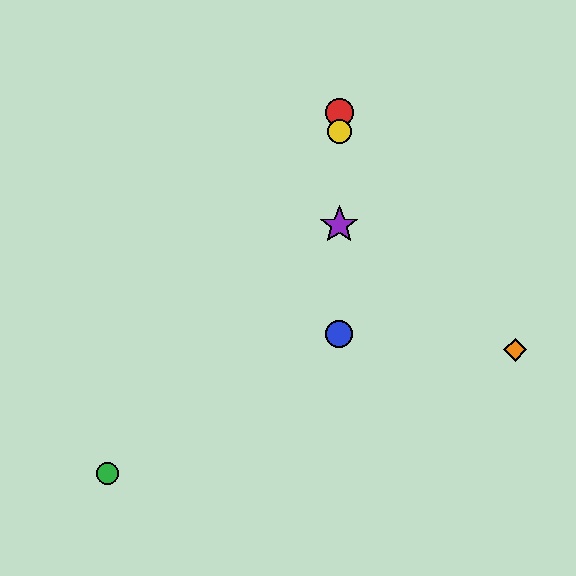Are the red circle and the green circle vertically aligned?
No, the red circle is at x≈339 and the green circle is at x≈108.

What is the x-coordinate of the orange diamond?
The orange diamond is at x≈515.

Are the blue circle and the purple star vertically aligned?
Yes, both are at x≈339.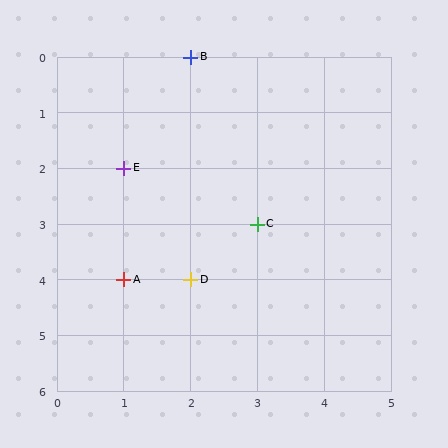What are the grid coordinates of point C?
Point C is at grid coordinates (3, 3).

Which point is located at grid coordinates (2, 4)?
Point D is at (2, 4).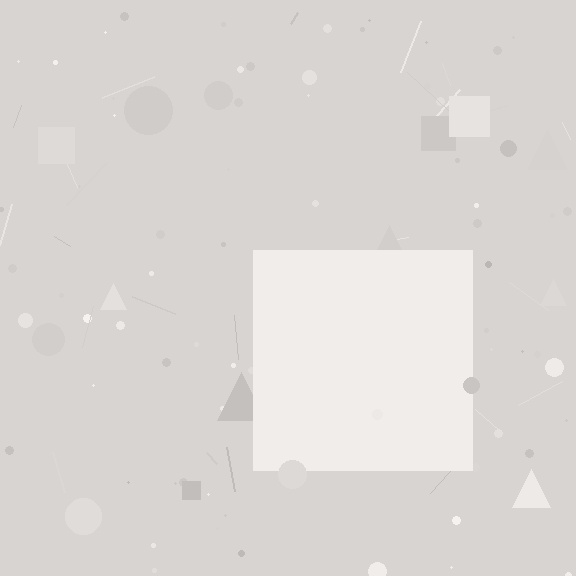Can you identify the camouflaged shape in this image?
The camouflaged shape is a square.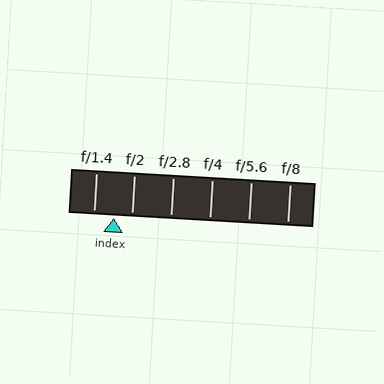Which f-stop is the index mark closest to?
The index mark is closest to f/2.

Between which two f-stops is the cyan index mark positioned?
The index mark is between f/1.4 and f/2.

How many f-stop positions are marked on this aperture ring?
There are 6 f-stop positions marked.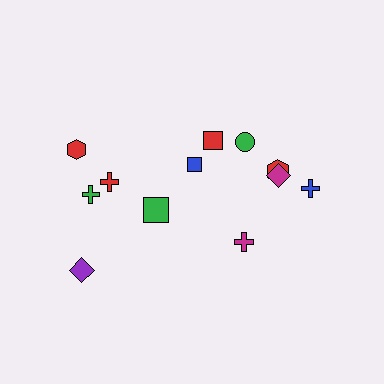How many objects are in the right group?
There are 7 objects.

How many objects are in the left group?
There are 5 objects.